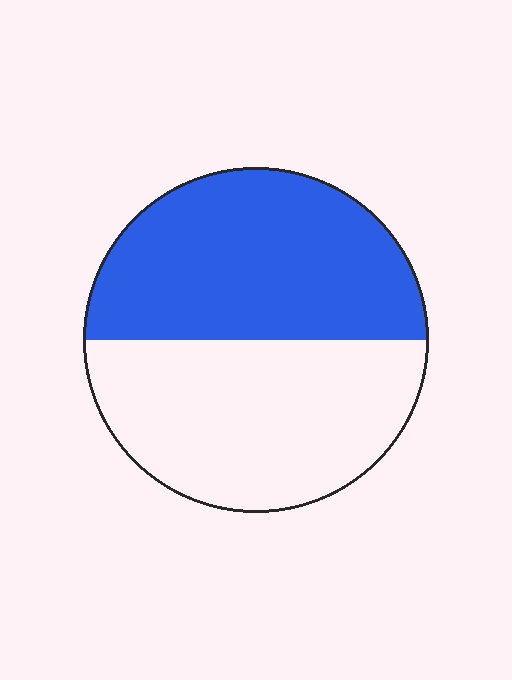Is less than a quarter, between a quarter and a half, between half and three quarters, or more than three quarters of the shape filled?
Between half and three quarters.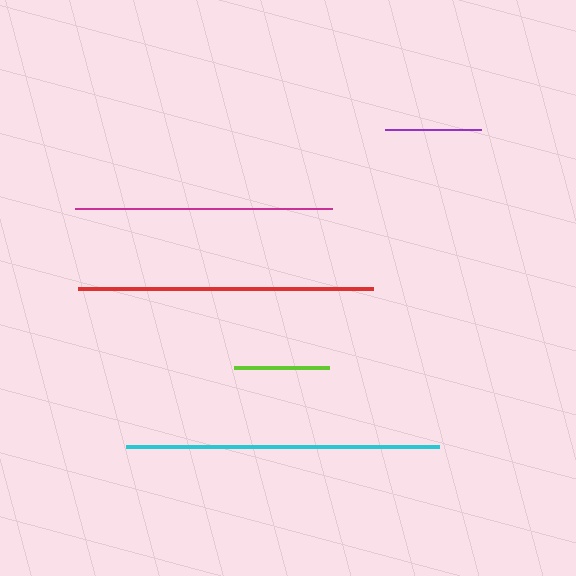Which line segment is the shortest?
The lime line is the shortest at approximately 95 pixels.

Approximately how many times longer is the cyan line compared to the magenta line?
The cyan line is approximately 1.2 times the length of the magenta line.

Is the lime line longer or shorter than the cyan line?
The cyan line is longer than the lime line.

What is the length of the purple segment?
The purple segment is approximately 96 pixels long.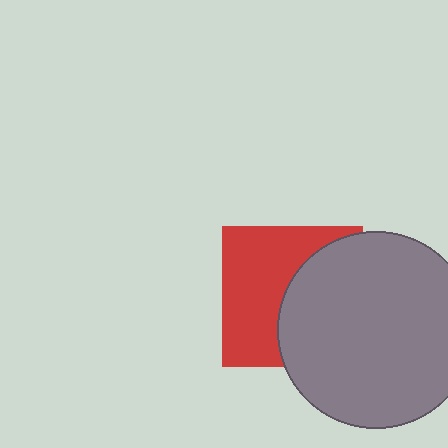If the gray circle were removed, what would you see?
You would see the complete red square.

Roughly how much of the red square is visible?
About half of it is visible (roughly 52%).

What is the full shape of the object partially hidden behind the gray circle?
The partially hidden object is a red square.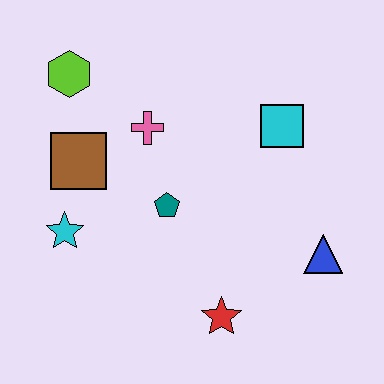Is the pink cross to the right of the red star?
No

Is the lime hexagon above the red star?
Yes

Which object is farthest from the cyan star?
The blue triangle is farthest from the cyan star.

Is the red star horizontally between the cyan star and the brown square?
No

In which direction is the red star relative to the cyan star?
The red star is to the right of the cyan star.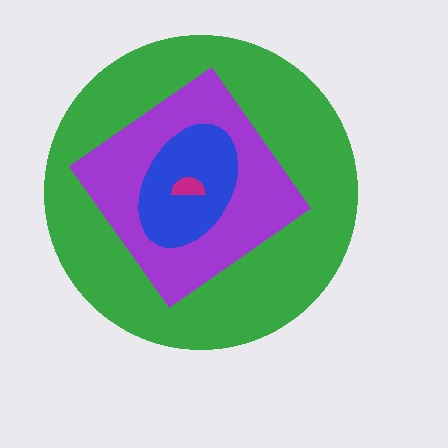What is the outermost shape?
The green circle.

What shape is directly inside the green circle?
The purple diamond.